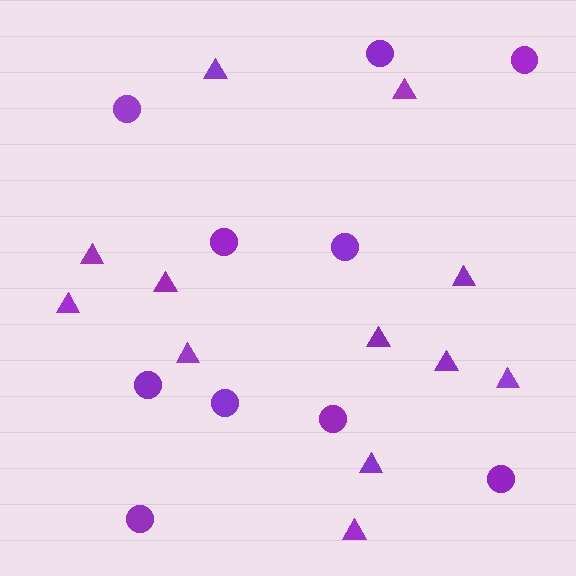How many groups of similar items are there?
There are 2 groups: one group of circles (10) and one group of triangles (12).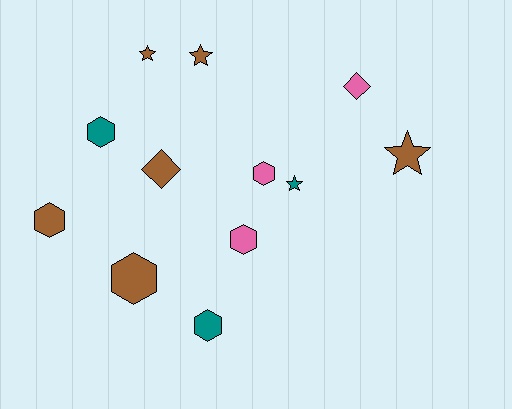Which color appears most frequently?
Brown, with 6 objects.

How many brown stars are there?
There are 3 brown stars.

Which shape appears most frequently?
Hexagon, with 6 objects.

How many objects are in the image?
There are 12 objects.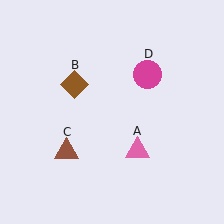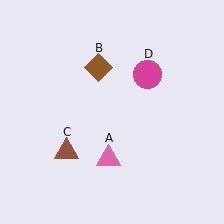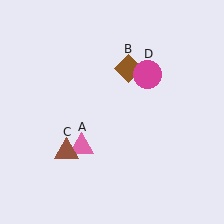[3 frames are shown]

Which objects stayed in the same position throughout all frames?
Brown triangle (object C) and magenta circle (object D) remained stationary.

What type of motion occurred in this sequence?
The pink triangle (object A), brown diamond (object B) rotated clockwise around the center of the scene.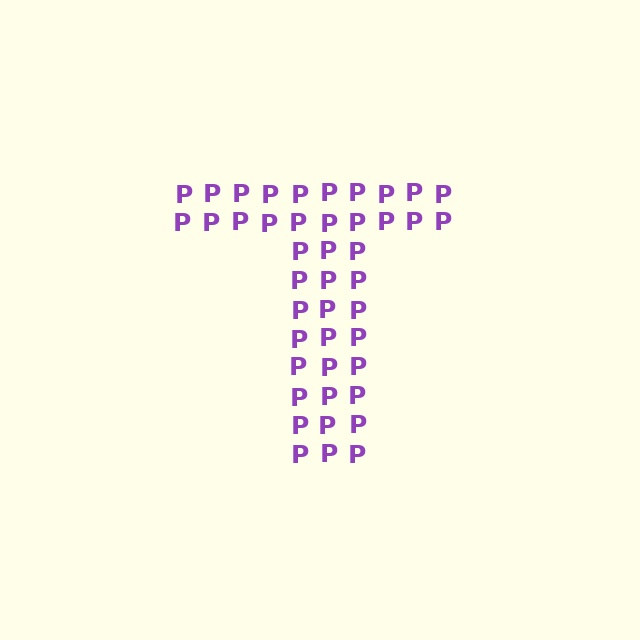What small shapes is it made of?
It is made of small letter P's.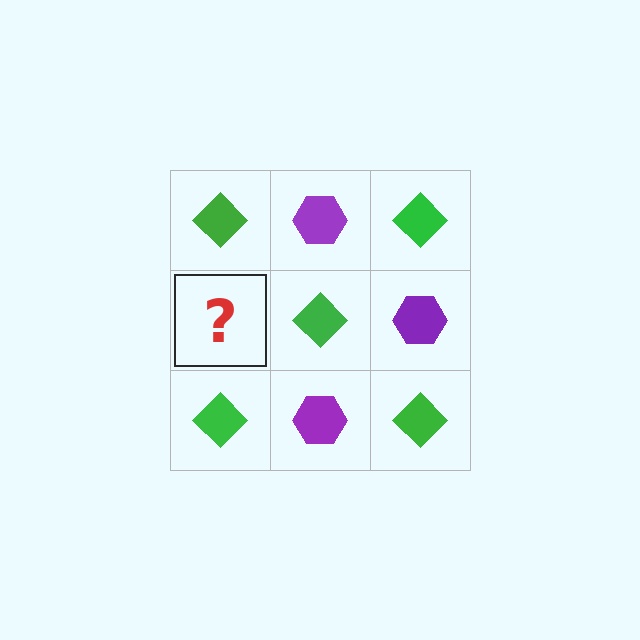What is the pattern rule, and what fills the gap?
The rule is that it alternates green diamond and purple hexagon in a checkerboard pattern. The gap should be filled with a purple hexagon.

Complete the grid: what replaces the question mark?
The question mark should be replaced with a purple hexagon.